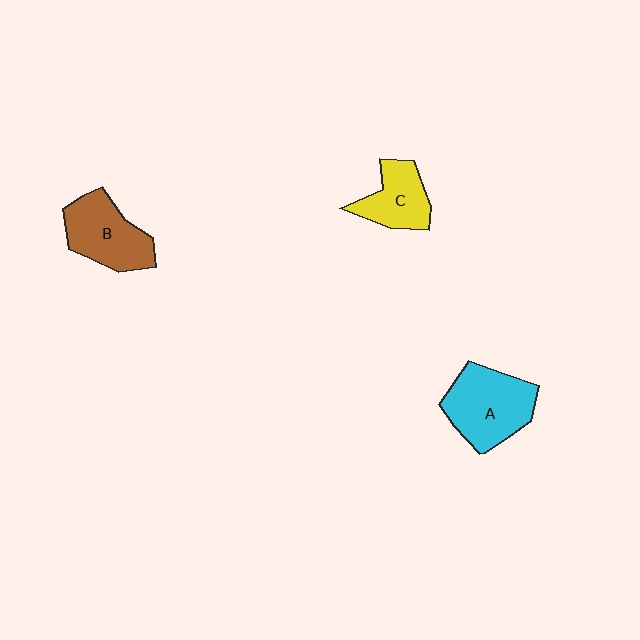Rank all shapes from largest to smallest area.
From largest to smallest: A (cyan), B (brown), C (yellow).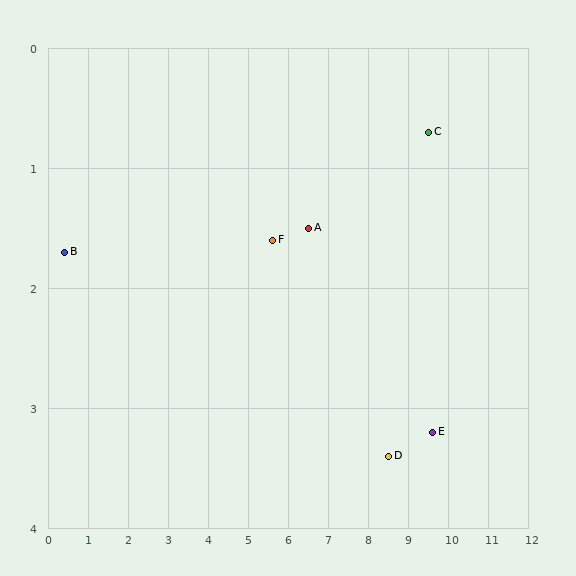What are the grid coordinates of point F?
Point F is at approximately (5.6, 1.6).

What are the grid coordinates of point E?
Point E is at approximately (9.6, 3.2).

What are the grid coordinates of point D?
Point D is at approximately (8.5, 3.4).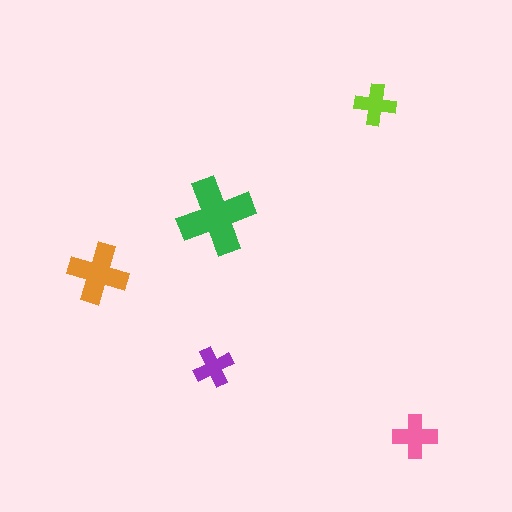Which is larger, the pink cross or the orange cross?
The orange one.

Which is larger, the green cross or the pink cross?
The green one.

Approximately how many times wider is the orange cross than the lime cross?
About 1.5 times wider.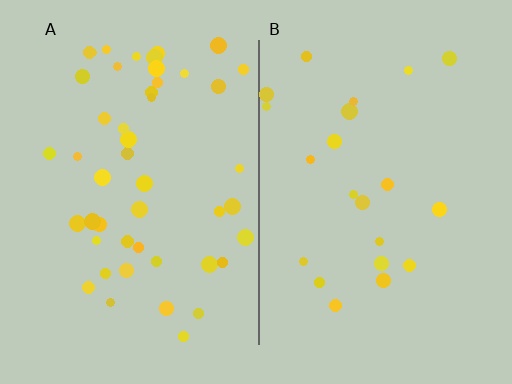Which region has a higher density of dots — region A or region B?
A (the left).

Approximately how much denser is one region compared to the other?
Approximately 2.2× — region A over region B.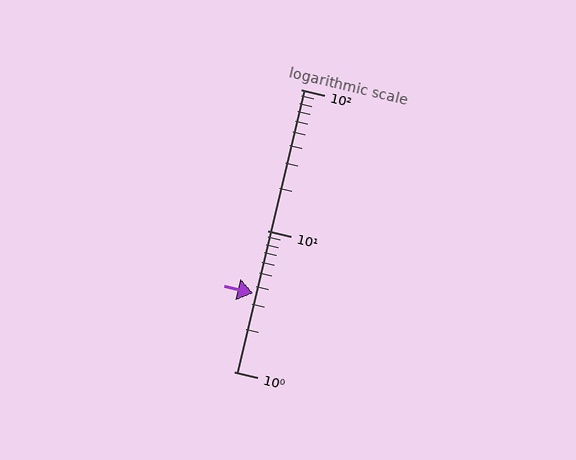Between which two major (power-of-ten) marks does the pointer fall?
The pointer is between 1 and 10.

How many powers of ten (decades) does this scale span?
The scale spans 2 decades, from 1 to 100.